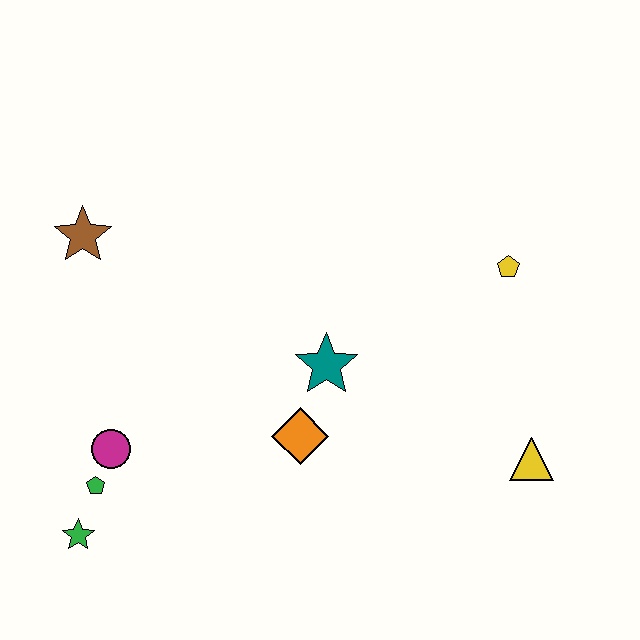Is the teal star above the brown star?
No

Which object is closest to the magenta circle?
The green pentagon is closest to the magenta circle.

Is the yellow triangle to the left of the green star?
No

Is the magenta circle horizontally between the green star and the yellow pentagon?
Yes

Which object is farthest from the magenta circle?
The yellow pentagon is farthest from the magenta circle.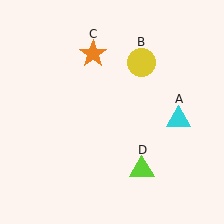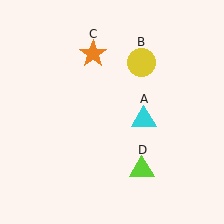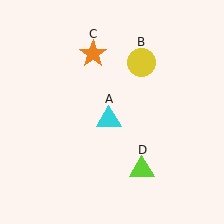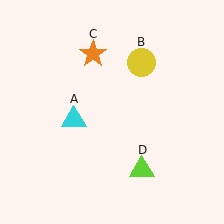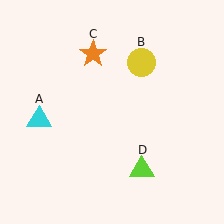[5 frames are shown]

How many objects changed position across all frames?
1 object changed position: cyan triangle (object A).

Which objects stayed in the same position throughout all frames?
Yellow circle (object B) and orange star (object C) and lime triangle (object D) remained stationary.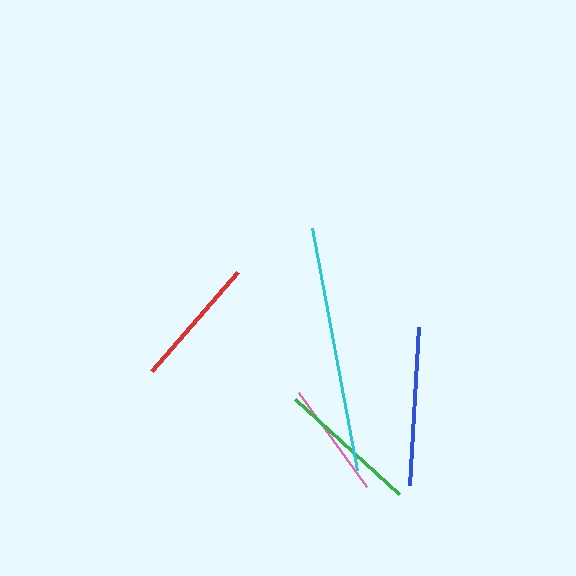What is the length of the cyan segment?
The cyan segment is approximately 246 pixels long.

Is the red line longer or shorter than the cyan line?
The cyan line is longer than the red line.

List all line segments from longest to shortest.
From longest to shortest: cyan, blue, green, red, pink.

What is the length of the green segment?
The green segment is approximately 142 pixels long.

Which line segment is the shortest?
The pink line is the shortest at approximately 116 pixels.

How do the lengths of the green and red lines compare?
The green and red lines are approximately the same length.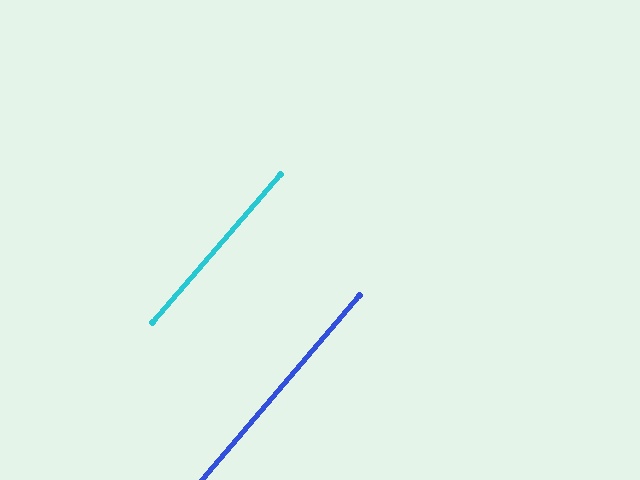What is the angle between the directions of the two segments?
Approximately 0 degrees.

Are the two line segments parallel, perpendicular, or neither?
Parallel — their directions differ by only 0.1°.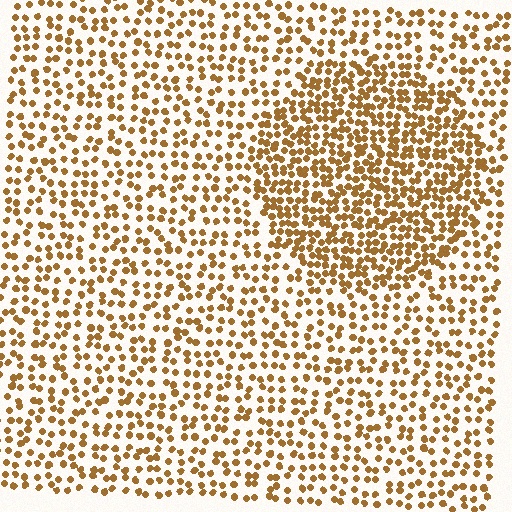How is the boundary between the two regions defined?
The boundary is defined by a change in element density (approximately 1.8x ratio). All elements are the same color, size, and shape.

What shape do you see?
I see a circle.